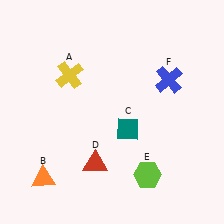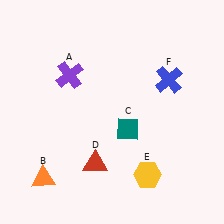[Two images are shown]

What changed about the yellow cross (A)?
In Image 1, A is yellow. In Image 2, it changed to purple.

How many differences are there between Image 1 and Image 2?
There are 2 differences between the two images.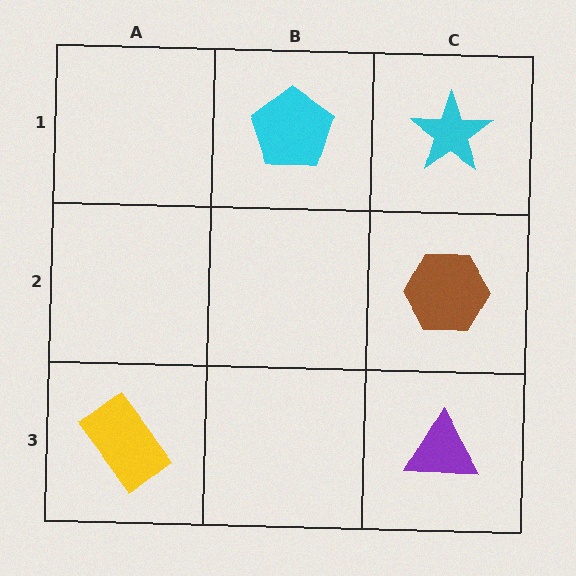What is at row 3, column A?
A yellow rectangle.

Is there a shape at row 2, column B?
No, that cell is empty.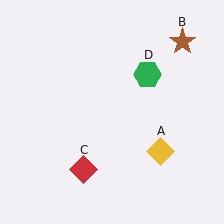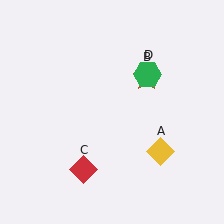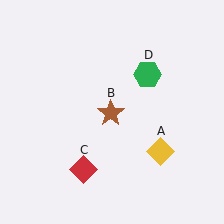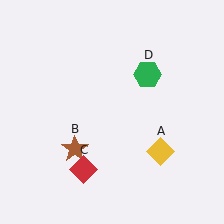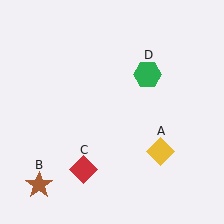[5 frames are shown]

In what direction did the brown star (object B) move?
The brown star (object B) moved down and to the left.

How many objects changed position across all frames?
1 object changed position: brown star (object B).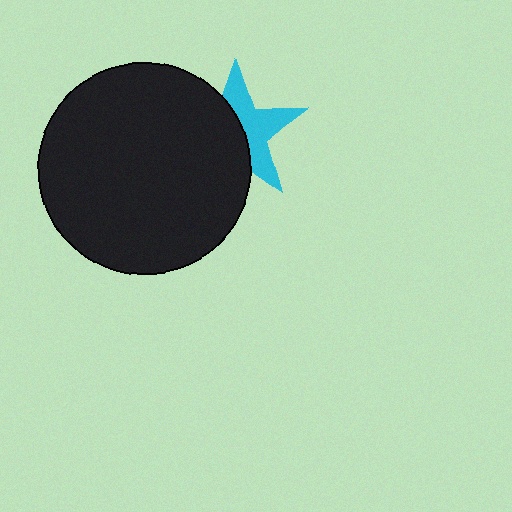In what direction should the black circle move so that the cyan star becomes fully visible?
The black circle should move left. That is the shortest direction to clear the overlap and leave the cyan star fully visible.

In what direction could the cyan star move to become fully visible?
The cyan star could move right. That would shift it out from behind the black circle entirely.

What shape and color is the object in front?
The object in front is a black circle.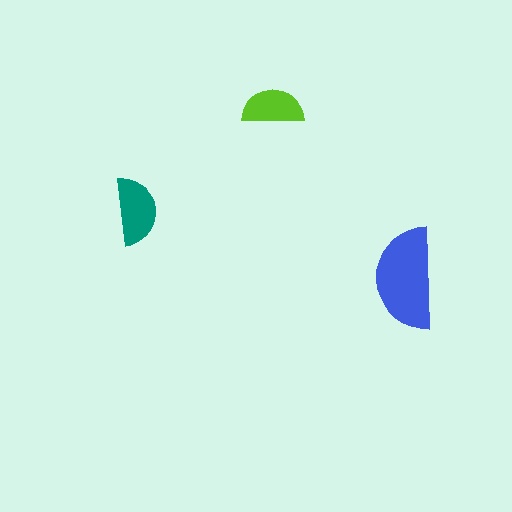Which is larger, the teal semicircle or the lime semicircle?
The teal one.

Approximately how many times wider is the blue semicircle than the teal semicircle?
About 1.5 times wider.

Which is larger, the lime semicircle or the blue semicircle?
The blue one.